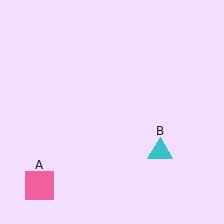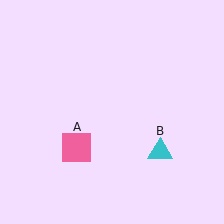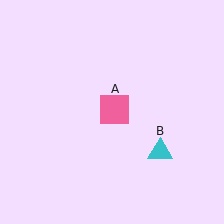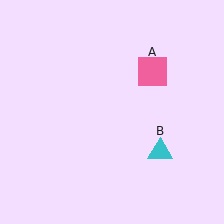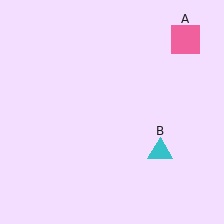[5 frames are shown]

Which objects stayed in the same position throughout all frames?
Cyan triangle (object B) remained stationary.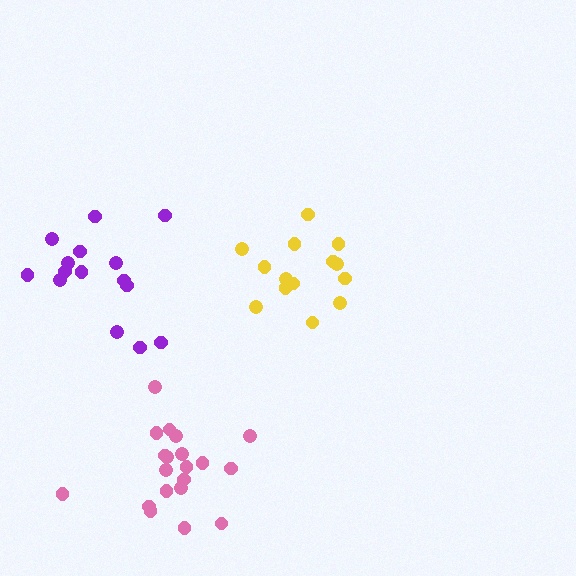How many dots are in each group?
Group 1: 20 dots, Group 2: 14 dots, Group 3: 15 dots (49 total).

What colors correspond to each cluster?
The clusters are colored: pink, yellow, purple.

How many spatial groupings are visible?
There are 3 spatial groupings.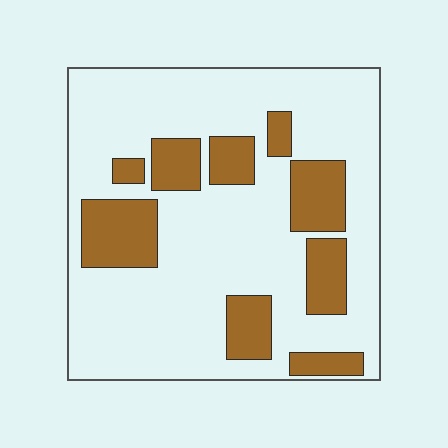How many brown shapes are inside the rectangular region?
9.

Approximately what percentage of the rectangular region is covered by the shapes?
Approximately 25%.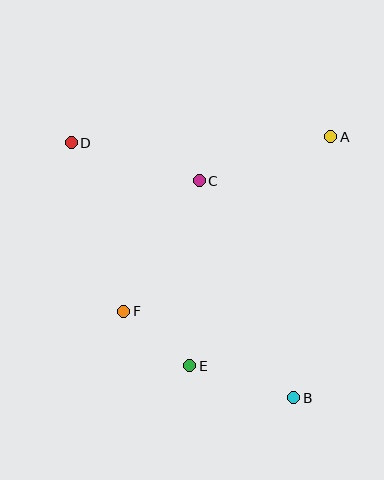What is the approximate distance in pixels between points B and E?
The distance between B and E is approximately 109 pixels.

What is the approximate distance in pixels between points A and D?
The distance between A and D is approximately 260 pixels.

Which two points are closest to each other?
Points E and F are closest to each other.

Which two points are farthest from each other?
Points B and D are farthest from each other.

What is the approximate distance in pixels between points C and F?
The distance between C and F is approximately 150 pixels.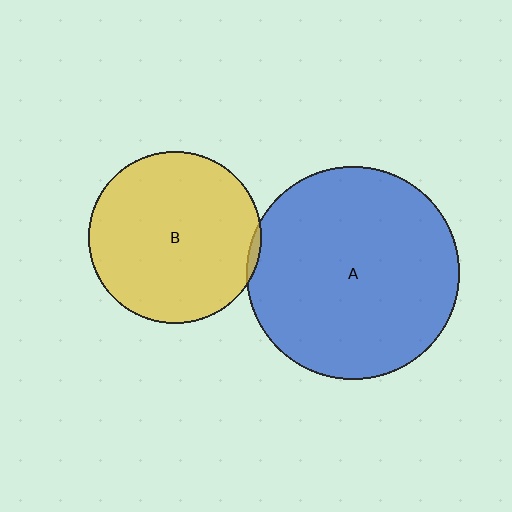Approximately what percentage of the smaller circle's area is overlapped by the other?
Approximately 5%.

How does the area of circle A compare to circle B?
Approximately 1.5 times.